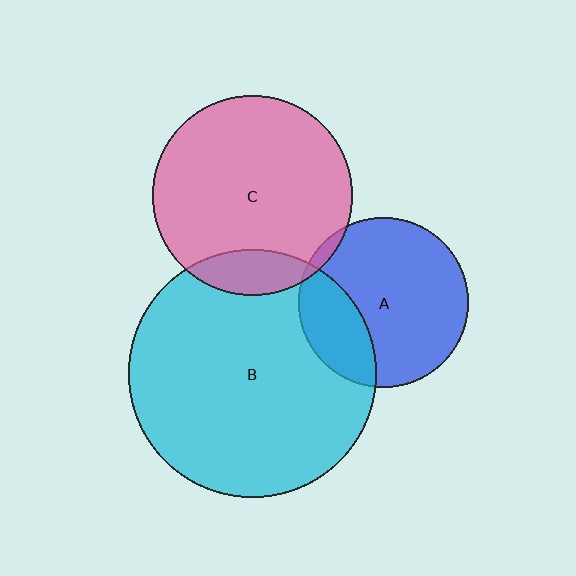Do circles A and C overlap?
Yes.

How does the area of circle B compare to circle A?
Approximately 2.1 times.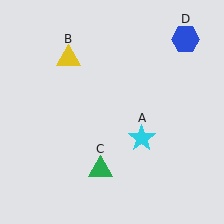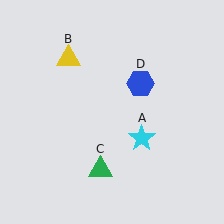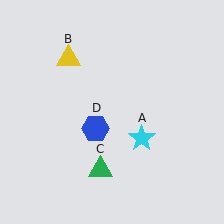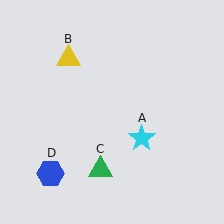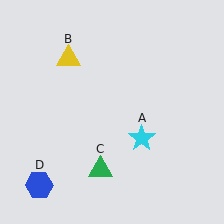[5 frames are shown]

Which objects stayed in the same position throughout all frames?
Cyan star (object A) and yellow triangle (object B) and green triangle (object C) remained stationary.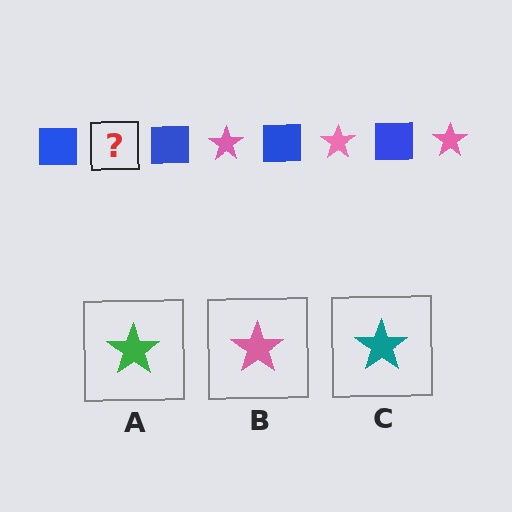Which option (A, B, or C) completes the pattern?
B.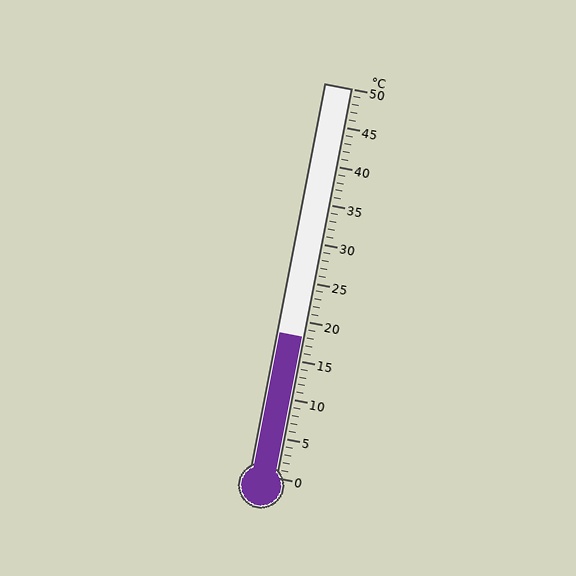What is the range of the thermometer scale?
The thermometer scale ranges from 0°C to 50°C.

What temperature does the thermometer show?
The thermometer shows approximately 18°C.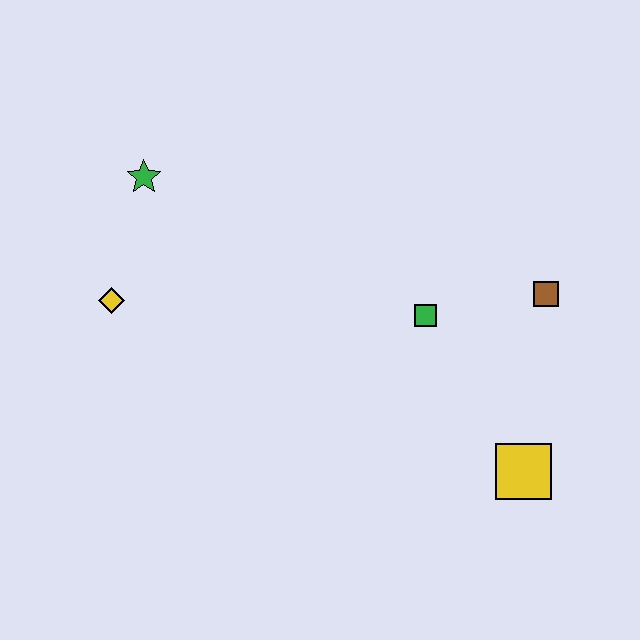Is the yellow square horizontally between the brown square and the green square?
Yes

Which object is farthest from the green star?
The yellow square is farthest from the green star.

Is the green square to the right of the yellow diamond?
Yes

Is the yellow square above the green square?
No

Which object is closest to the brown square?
The green square is closest to the brown square.